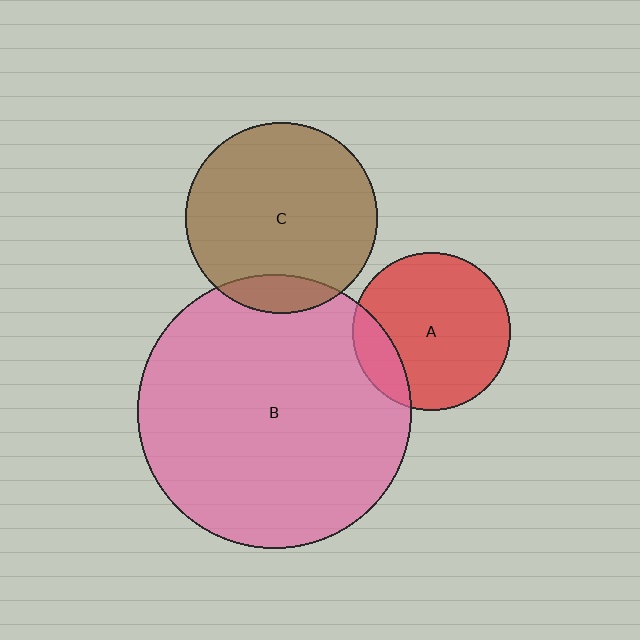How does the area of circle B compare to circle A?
Approximately 3.0 times.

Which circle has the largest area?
Circle B (pink).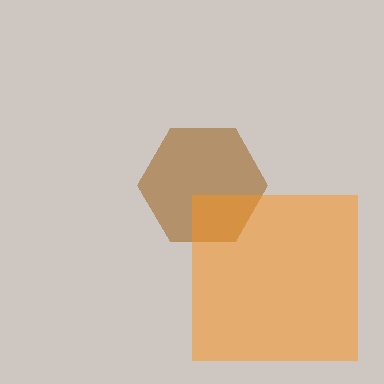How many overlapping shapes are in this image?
There are 2 overlapping shapes in the image.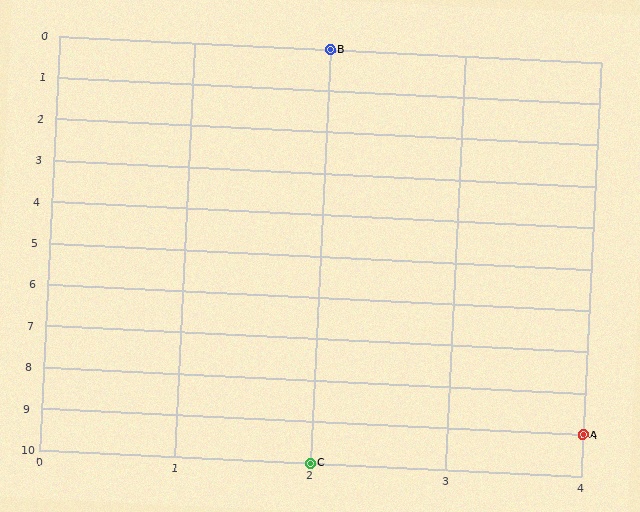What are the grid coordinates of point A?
Point A is at grid coordinates (4, 9).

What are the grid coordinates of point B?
Point B is at grid coordinates (2, 0).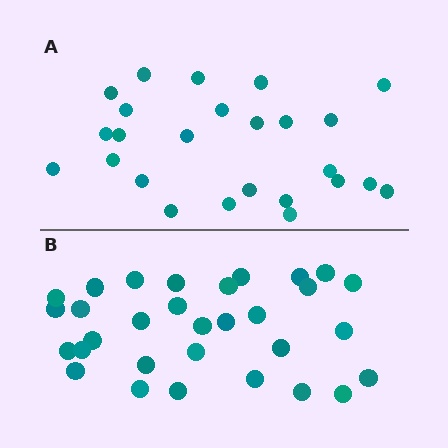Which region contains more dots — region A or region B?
Region B (the bottom region) has more dots.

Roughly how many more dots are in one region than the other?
Region B has about 6 more dots than region A.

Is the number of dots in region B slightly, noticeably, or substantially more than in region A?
Region B has only slightly more — the two regions are fairly close. The ratio is roughly 1.2 to 1.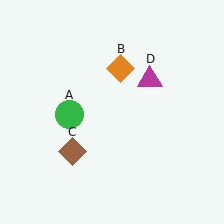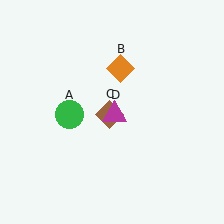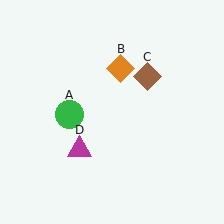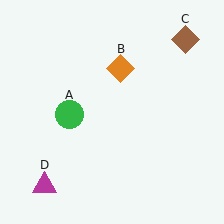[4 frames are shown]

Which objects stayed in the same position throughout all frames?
Green circle (object A) and orange diamond (object B) remained stationary.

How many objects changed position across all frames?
2 objects changed position: brown diamond (object C), magenta triangle (object D).